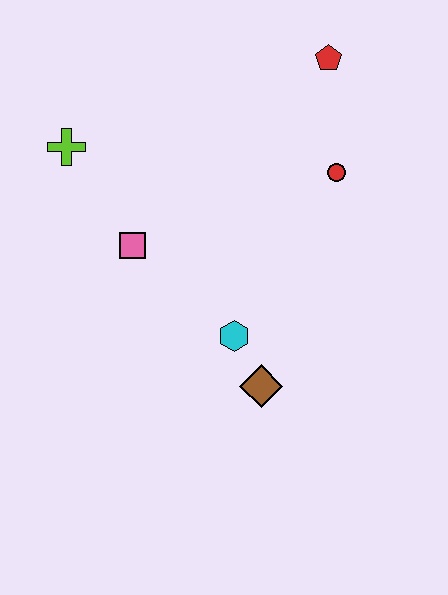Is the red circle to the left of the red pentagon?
No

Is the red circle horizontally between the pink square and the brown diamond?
No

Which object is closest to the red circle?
The red pentagon is closest to the red circle.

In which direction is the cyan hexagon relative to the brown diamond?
The cyan hexagon is above the brown diamond.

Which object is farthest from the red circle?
The lime cross is farthest from the red circle.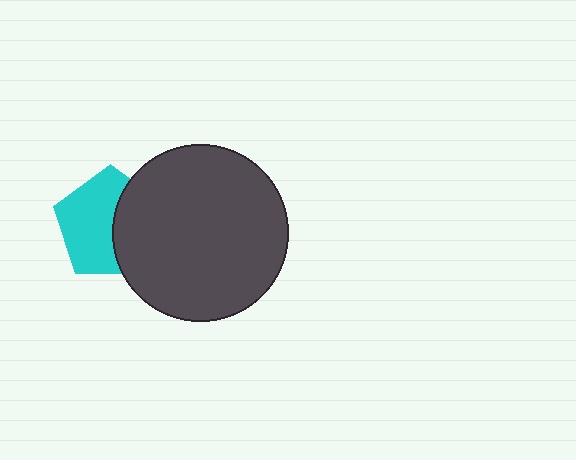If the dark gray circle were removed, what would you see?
You would see the complete cyan pentagon.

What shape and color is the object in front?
The object in front is a dark gray circle.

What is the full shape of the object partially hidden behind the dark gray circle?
The partially hidden object is a cyan pentagon.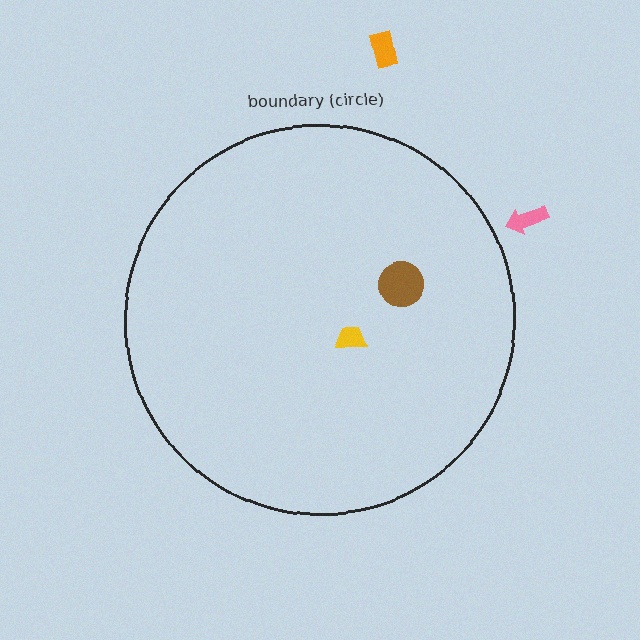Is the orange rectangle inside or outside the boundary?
Outside.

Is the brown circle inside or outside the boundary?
Inside.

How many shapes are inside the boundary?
2 inside, 2 outside.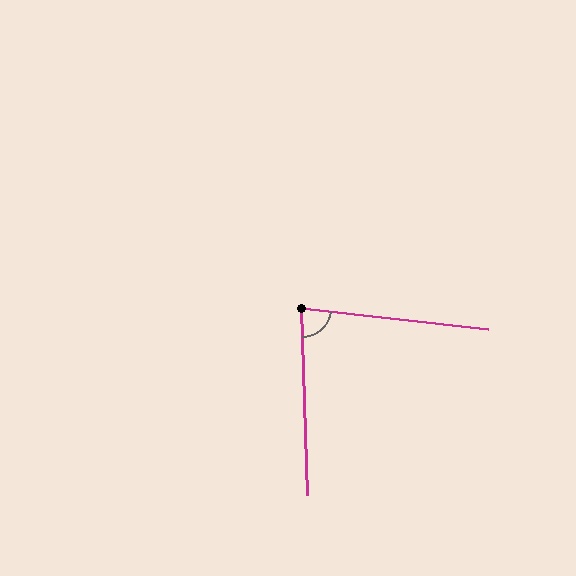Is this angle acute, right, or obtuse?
It is acute.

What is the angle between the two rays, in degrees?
Approximately 82 degrees.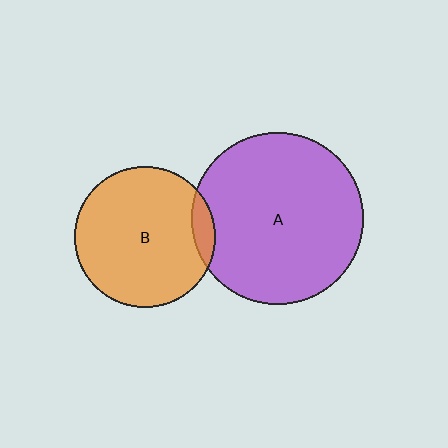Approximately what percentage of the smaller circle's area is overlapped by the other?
Approximately 10%.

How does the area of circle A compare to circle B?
Approximately 1.5 times.